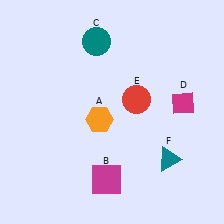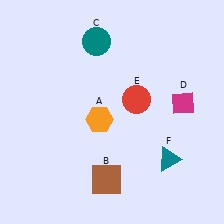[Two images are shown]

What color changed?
The square (B) changed from magenta in Image 1 to brown in Image 2.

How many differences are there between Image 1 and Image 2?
There is 1 difference between the two images.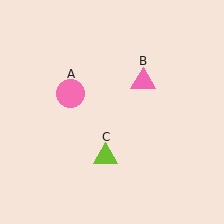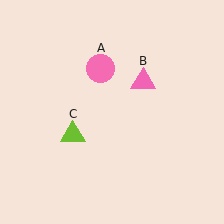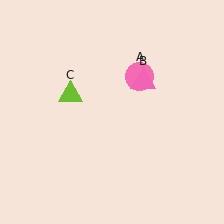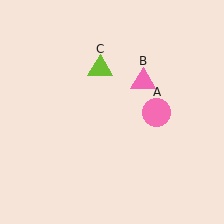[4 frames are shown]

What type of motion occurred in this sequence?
The pink circle (object A), lime triangle (object C) rotated clockwise around the center of the scene.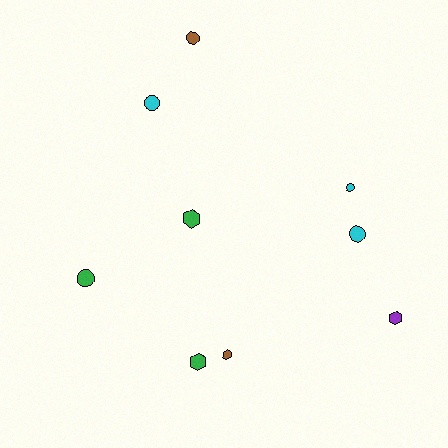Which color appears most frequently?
Cyan, with 3 objects.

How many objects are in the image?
There are 9 objects.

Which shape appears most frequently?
Circle, with 5 objects.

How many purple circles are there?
There are no purple circles.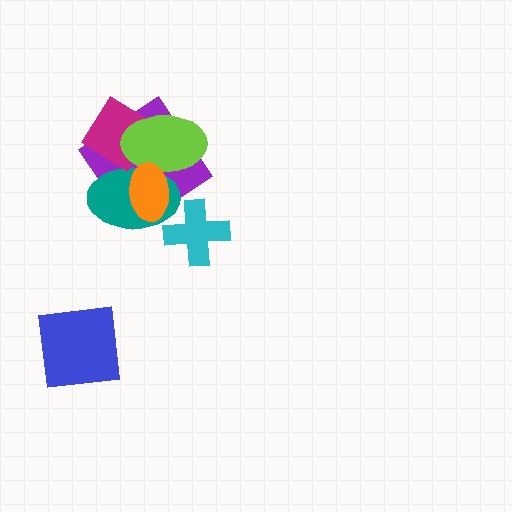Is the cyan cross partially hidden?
No, no other shape covers it.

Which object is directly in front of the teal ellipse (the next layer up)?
The magenta diamond is directly in front of the teal ellipse.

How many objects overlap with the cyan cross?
1 object overlaps with the cyan cross.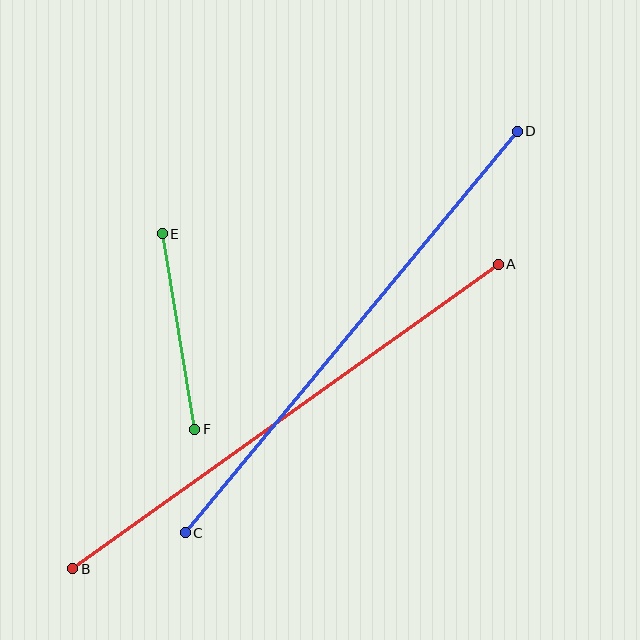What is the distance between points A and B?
The distance is approximately 523 pixels.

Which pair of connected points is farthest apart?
Points A and B are farthest apart.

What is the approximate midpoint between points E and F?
The midpoint is at approximately (178, 331) pixels.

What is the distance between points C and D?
The distance is approximately 521 pixels.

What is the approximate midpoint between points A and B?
The midpoint is at approximately (285, 416) pixels.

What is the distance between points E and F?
The distance is approximately 198 pixels.